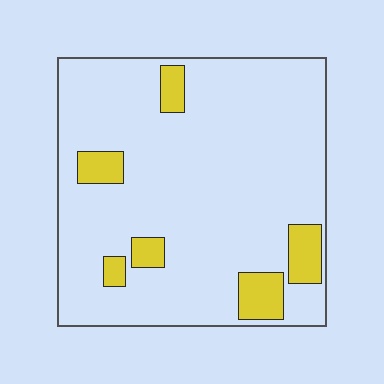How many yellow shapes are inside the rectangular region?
6.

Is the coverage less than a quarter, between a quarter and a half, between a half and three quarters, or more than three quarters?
Less than a quarter.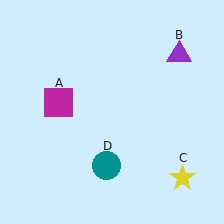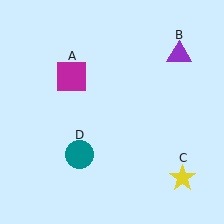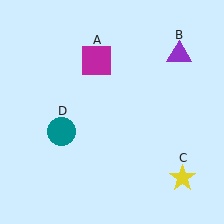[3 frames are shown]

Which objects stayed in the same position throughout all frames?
Purple triangle (object B) and yellow star (object C) remained stationary.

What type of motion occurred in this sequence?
The magenta square (object A), teal circle (object D) rotated clockwise around the center of the scene.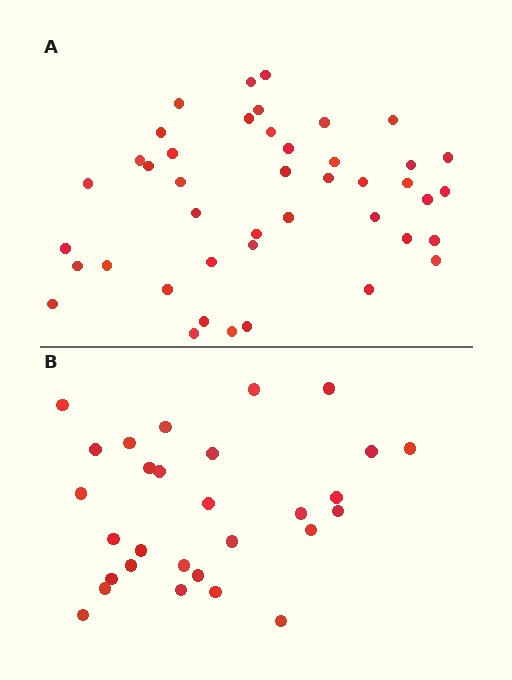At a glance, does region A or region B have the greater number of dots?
Region A (the top region) has more dots.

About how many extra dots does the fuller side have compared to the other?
Region A has approximately 15 more dots than region B.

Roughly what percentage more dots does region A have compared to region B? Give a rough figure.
About 50% more.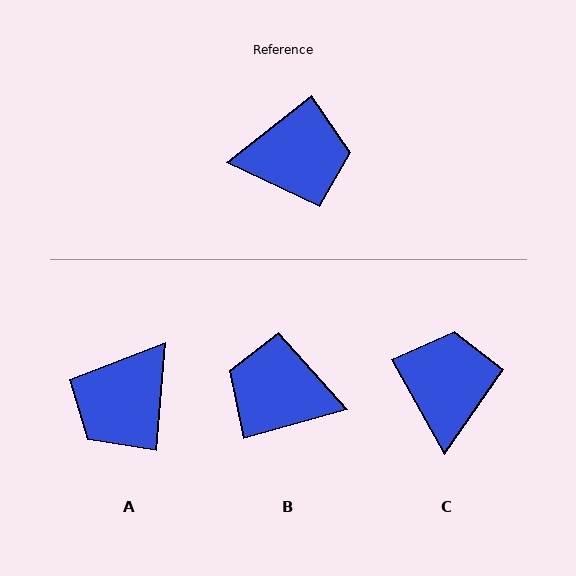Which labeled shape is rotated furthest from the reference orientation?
B, about 157 degrees away.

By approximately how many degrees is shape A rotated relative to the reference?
Approximately 134 degrees clockwise.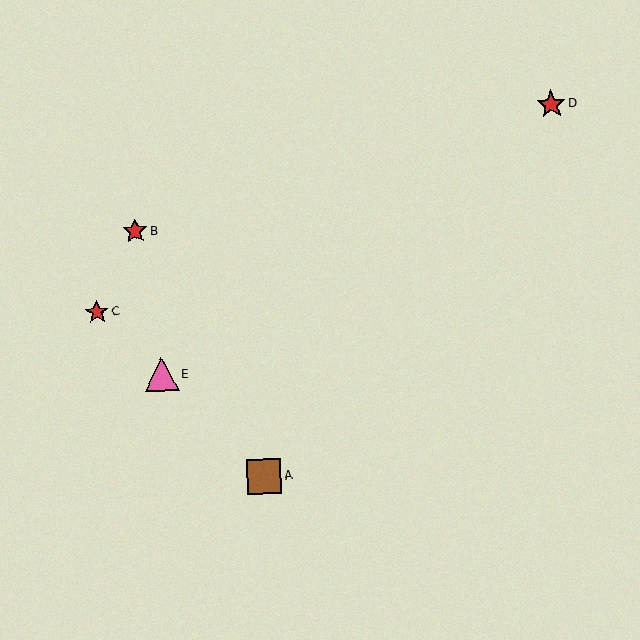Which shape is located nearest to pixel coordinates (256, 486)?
The brown square (labeled A) at (264, 476) is nearest to that location.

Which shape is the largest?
The brown square (labeled A) is the largest.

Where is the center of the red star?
The center of the red star is at (97, 312).